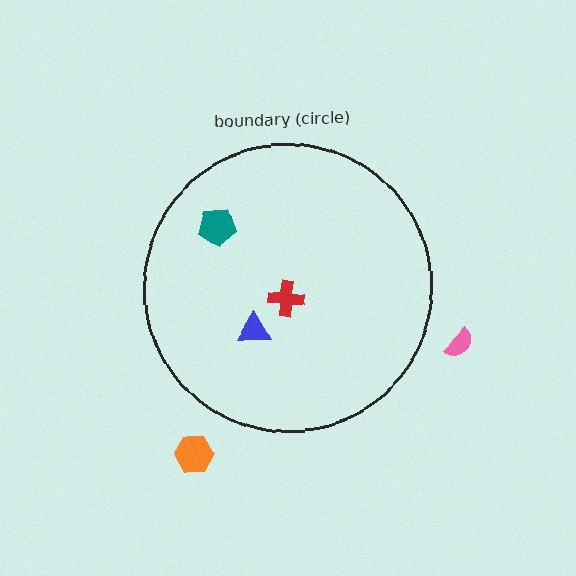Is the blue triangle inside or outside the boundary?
Inside.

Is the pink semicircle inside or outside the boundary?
Outside.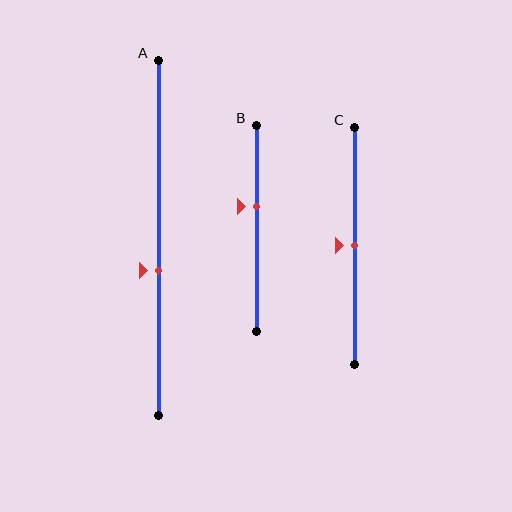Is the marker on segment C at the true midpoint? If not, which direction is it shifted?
Yes, the marker on segment C is at the true midpoint.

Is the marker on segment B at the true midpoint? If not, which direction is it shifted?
No, the marker on segment B is shifted upward by about 11% of the segment length.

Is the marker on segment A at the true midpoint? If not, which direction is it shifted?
No, the marker on segment A is shifted downward by about 9% of the segment length.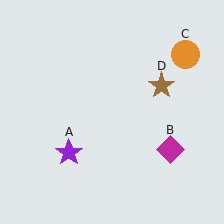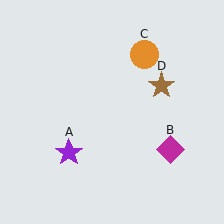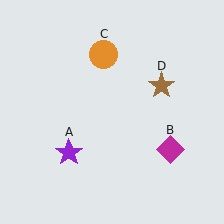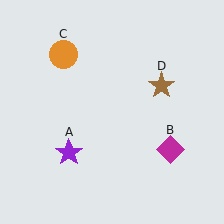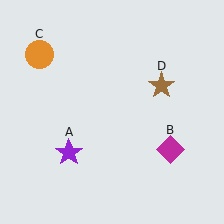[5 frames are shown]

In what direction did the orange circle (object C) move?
The orange circle (object C) moved left.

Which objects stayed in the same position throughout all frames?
Purple star (object A) and magenta diamond (object B) and brown star (object D) remained stationary.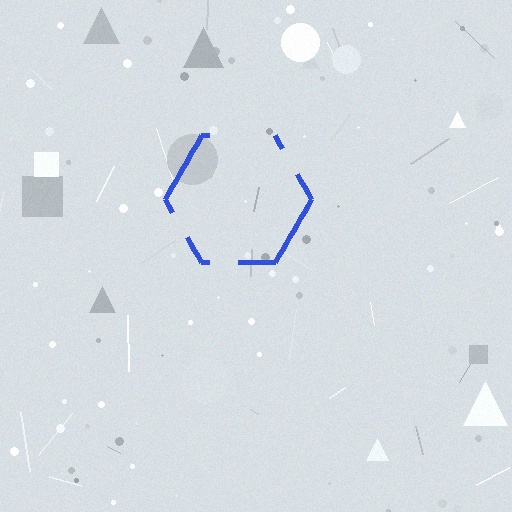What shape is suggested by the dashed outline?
The dashed outline suggests a hexagon.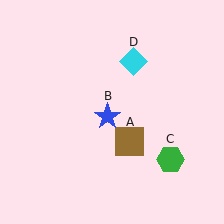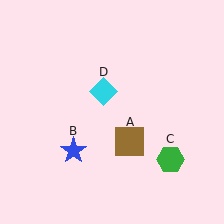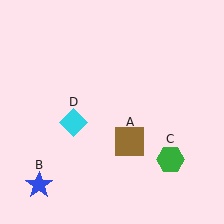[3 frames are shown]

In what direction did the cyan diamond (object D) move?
The cyan diamond (object D) moved down and to the left.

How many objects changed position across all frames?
2 objects changed position: blue star (object B), cyan diamond (object D).